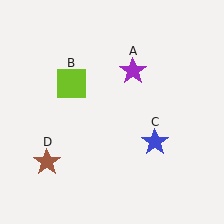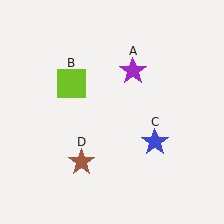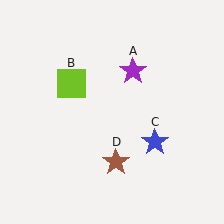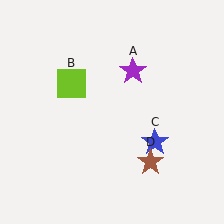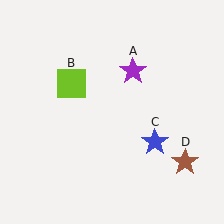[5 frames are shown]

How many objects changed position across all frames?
1 object changed position: brown star (object D).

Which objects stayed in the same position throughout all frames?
Purple star (object A) and lime square (object B) and blue star (object C) remained stationary.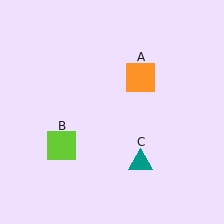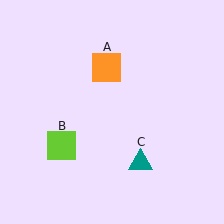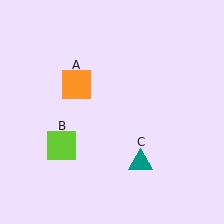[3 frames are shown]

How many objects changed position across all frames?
1 object changed position: orange square (object A).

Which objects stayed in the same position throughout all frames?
Lime square (object B) and teal triangle (object C) remained stationary.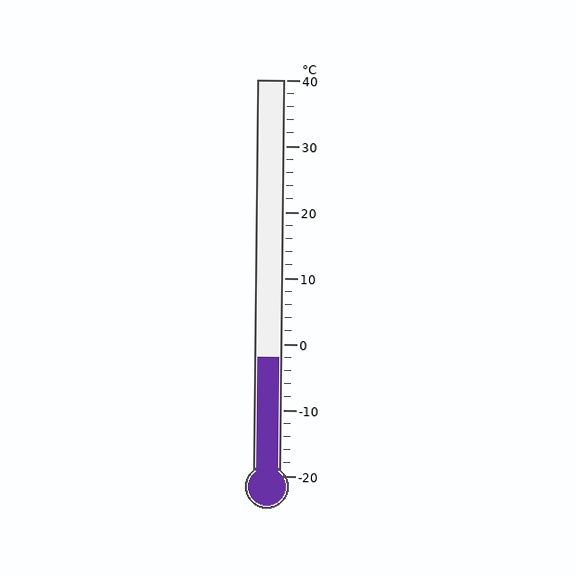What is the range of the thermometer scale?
The thermometer scale ranges from -20°C to 40°C.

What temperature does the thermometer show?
The thermometer shows approximately -2°C.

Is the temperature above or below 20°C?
The temperature is below 20°C.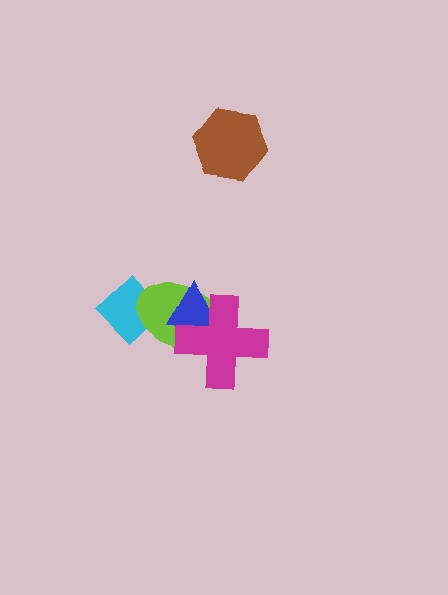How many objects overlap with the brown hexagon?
0 objects overlap with the brown hexagon.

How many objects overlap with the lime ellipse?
3 objects overlap with the lime ellipse.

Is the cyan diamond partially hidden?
Yes, it is partially covered by another shape.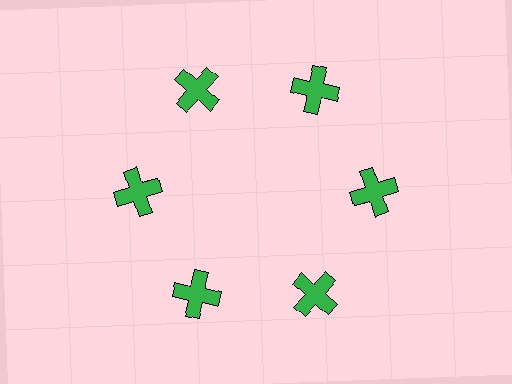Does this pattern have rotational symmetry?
Yes, this pattern has 6-fold rotational symmetry. It looks the same after rotating 60 degrees around the center.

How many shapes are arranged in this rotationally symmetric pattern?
There are 6 shapes, arranged in 6 groups of 1.